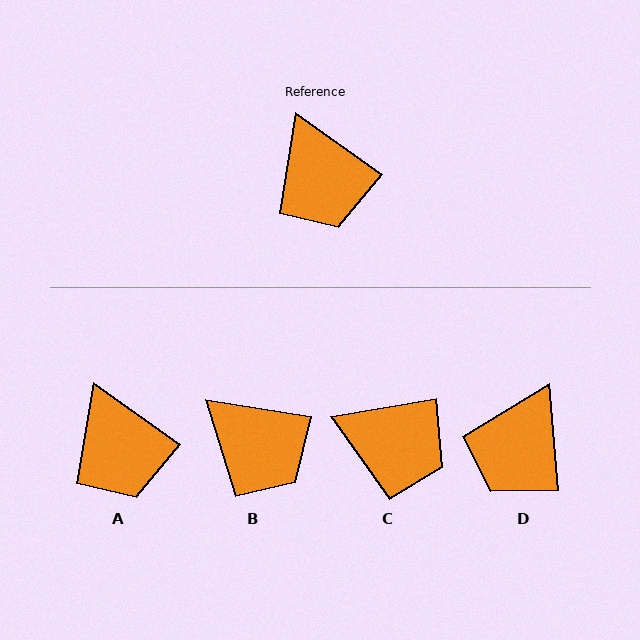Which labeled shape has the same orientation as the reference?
A.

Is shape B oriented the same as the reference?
No, it is off by about 26 degrees.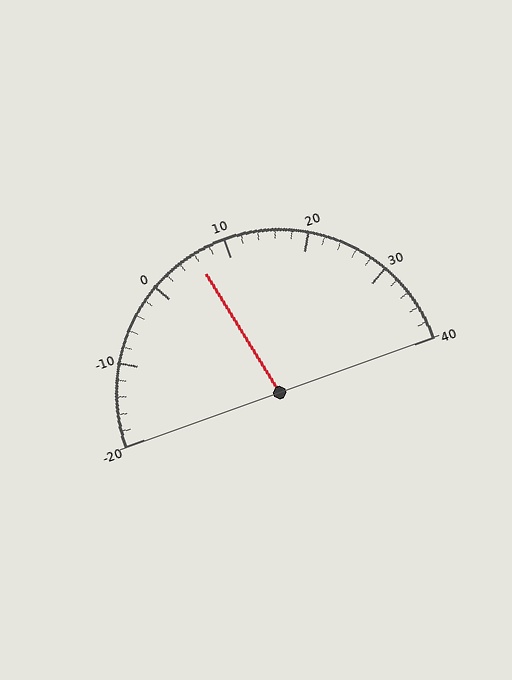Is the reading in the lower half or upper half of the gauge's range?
The reading is in the lower half of the range (-20 to 40).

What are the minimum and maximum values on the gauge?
The gauge ranges from -20 to 40.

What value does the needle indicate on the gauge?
The needle indicates approximately 6.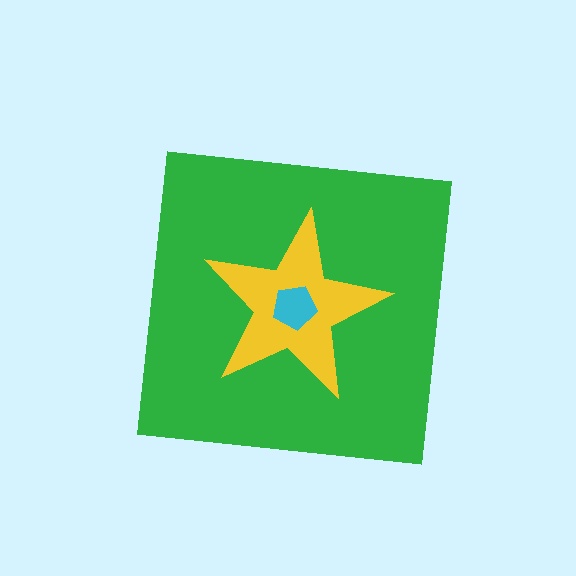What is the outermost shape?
The green square.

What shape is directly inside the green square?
The yellow star.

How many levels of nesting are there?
3.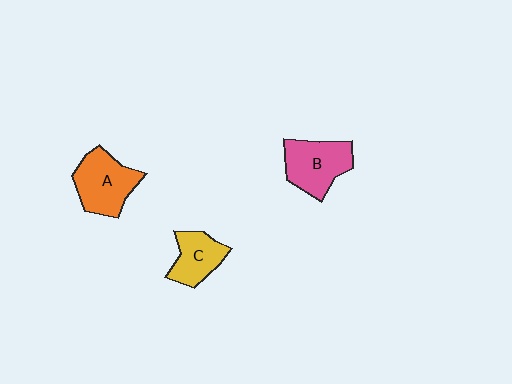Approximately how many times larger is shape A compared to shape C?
Approximately 1.4 times.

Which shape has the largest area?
Shape A (orange).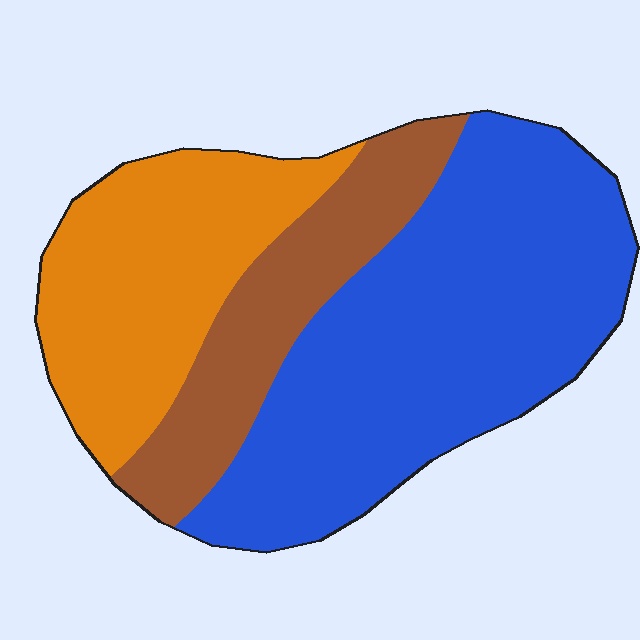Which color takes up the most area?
Blue, at roughly 50%.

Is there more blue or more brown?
Blue.